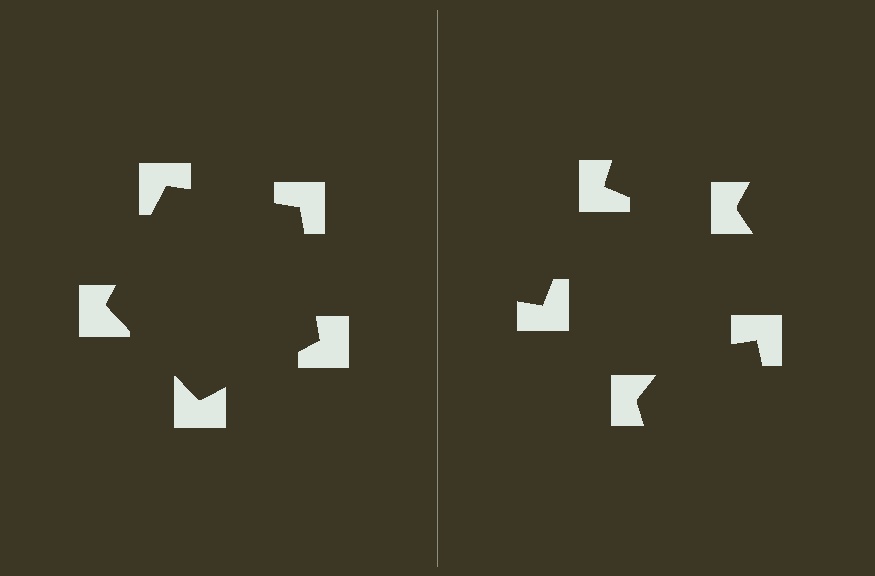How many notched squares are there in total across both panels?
10 — 5 on each side.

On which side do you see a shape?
An illusory pentagon appears on the left side. On the right side the wedge cuts are rotated, so no coherent shape forms.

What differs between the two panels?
The notched squares are positioned identically on both sides; only the wedge orientations differ. On the left they align to a pentagon; on the right they are misaligned.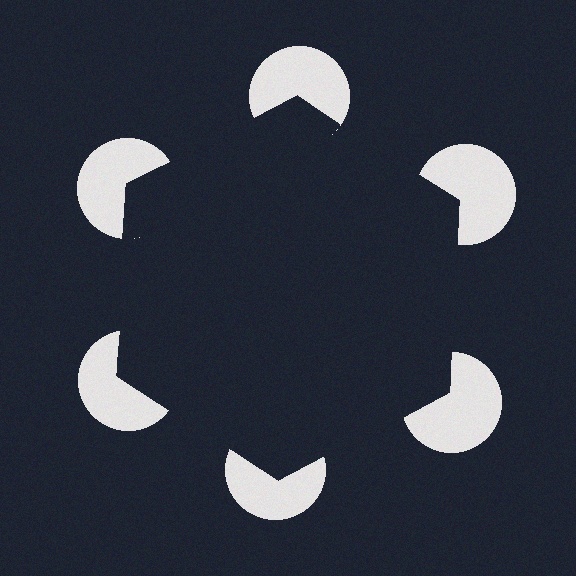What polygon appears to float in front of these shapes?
An illusory hexagon — its edges are inferred from the aligned wedge cuts in the pac-man discs, not physically drawn.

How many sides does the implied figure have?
6 sides.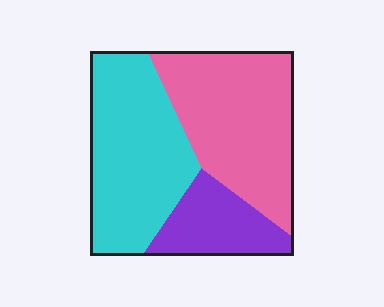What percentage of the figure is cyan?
Cyan covers around 40% of the figure.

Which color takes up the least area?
Purple, at roughly 20%.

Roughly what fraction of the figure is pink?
Pink covers 41% of the figure.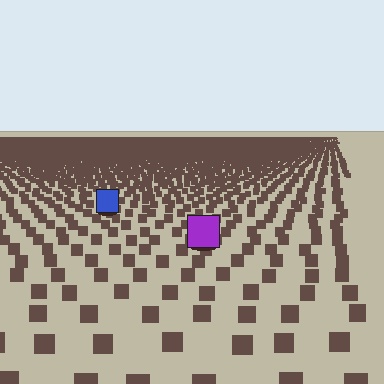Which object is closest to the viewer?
The purple square is closest. The texture marks near it are larger and more spread out.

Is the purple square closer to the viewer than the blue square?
Yes. The purple square is closer — you can tell from the texture gradient: the ground texture is coarser near it.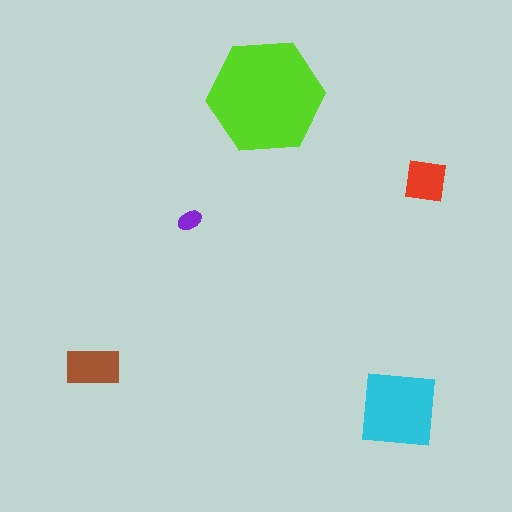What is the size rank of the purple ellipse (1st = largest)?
5th.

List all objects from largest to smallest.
The lime hexagon, the cyan square, the brown rectangle, the red square, the purple ellipse.